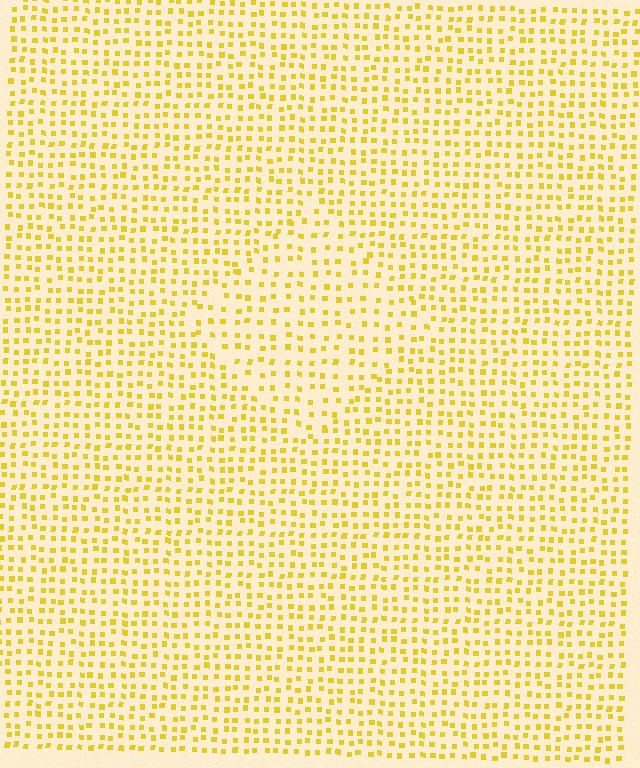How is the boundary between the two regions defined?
The boundary is defined by a change in element density (approximately 1.5x ratio). All elements are the same color, size, and shape.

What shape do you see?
I see a diamond.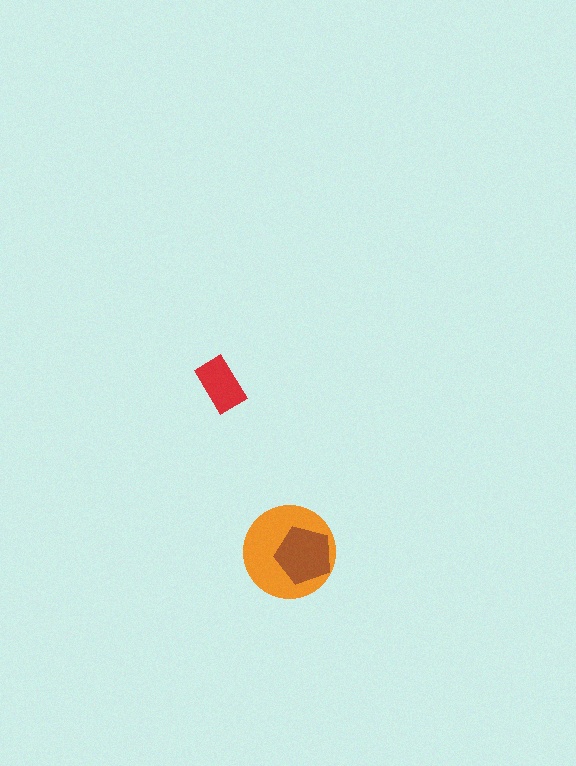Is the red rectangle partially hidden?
No, no other shape covers it.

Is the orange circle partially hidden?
Yes, it is partially covered by another shape.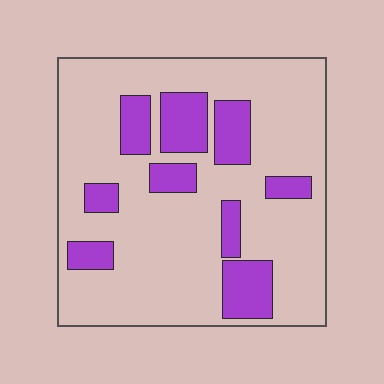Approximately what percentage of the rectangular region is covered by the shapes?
Approximately 20%.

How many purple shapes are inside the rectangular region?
9.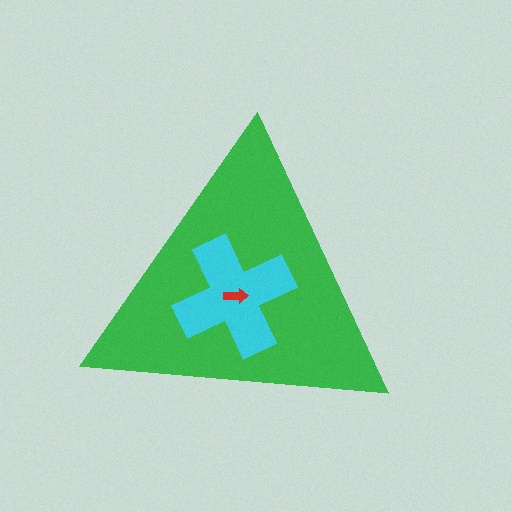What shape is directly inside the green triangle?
The cyan cross.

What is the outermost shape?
The green triangle.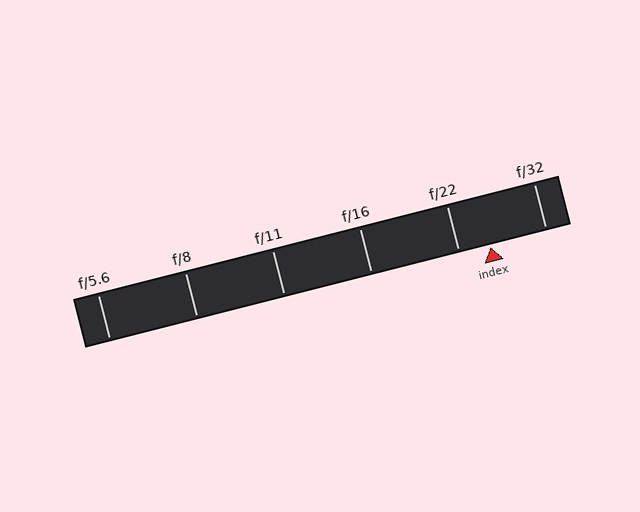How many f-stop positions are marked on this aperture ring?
There are 6 f-stop positions marked.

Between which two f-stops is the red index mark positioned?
The index mark is between f/22 and f/32.